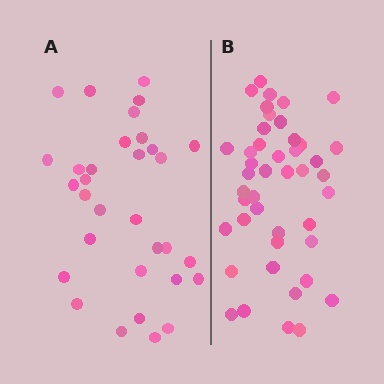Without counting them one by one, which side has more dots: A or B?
Region B (the right region) has more dots.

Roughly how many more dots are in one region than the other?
Region B has roughly 12 or so more dots than region A.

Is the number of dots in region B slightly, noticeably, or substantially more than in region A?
Region B has noticeably more, but not dramatically so. The ratio is roughly 1.4 to 1.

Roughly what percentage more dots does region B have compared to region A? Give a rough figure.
About 40% more.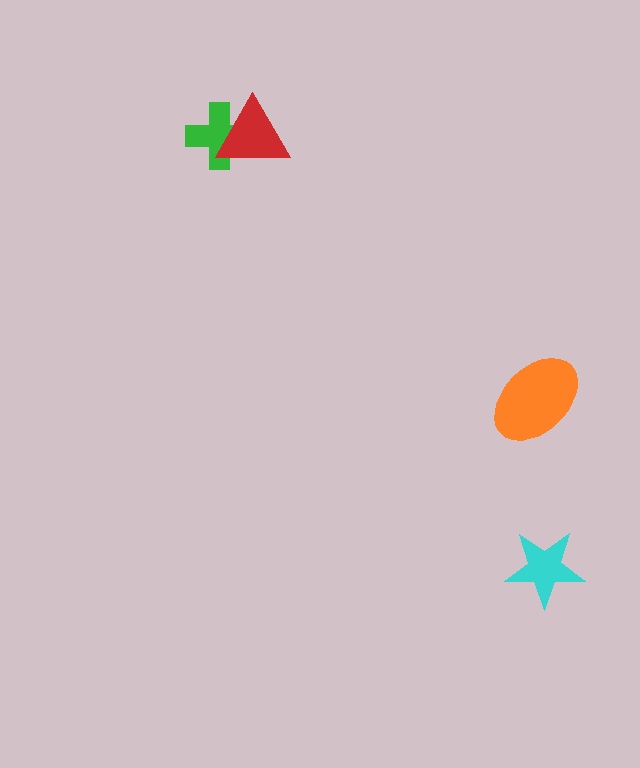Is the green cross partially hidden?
Yes, it is partially covered by another shape.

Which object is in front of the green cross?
The red triangle is in front of the green cross.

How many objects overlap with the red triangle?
1 object overlaps with the red triangle.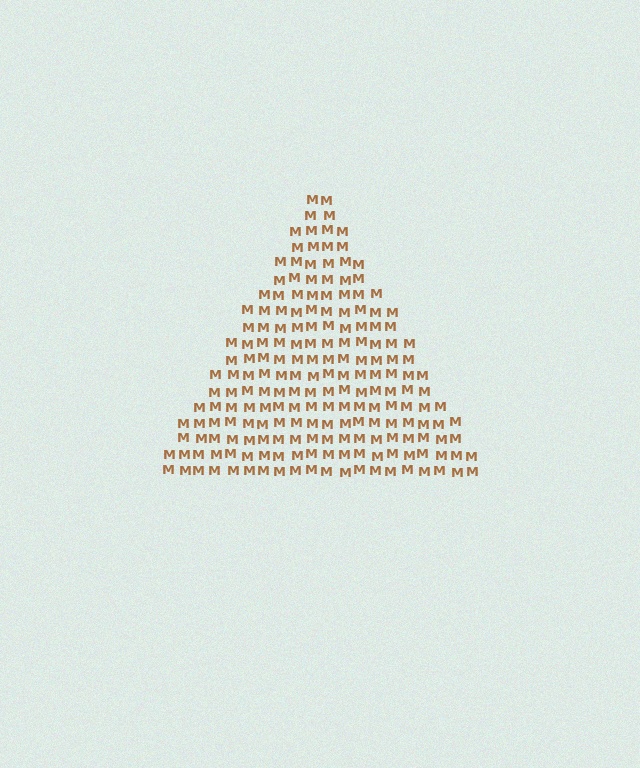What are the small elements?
The small elements are letter M's.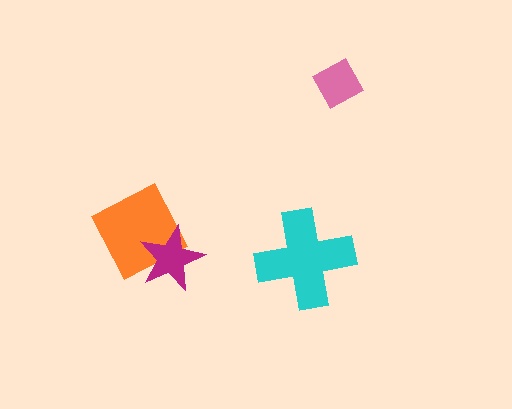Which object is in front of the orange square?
The magenta star is in front of the orange square.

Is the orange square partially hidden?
Yes, it is partially covered by another shape.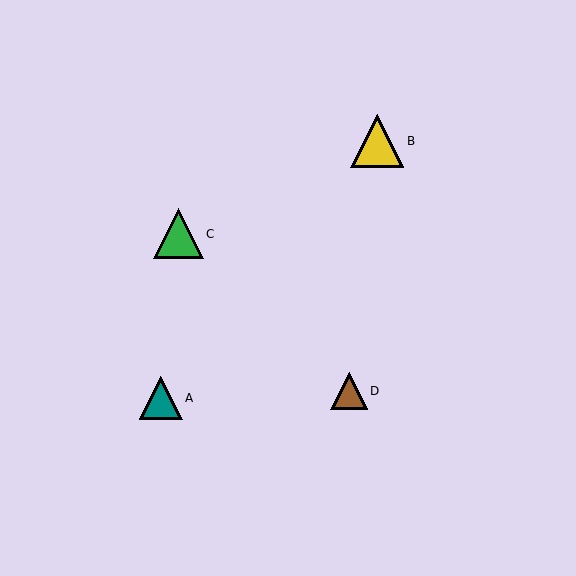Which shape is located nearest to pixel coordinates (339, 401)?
The brown triangle (labeled D) at (349, 391) is nearest to that location.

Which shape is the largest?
The yellow triangle (labeled B) is the largest.